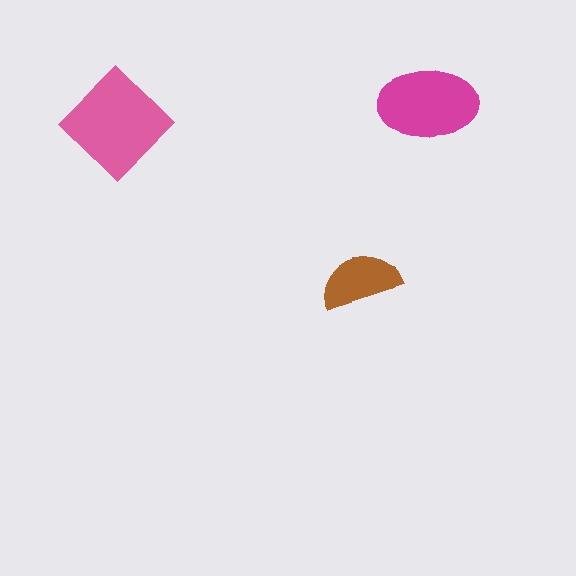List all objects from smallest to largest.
The brown semicircle, the magenta ellipse, the pink diamond.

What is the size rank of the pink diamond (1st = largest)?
1st.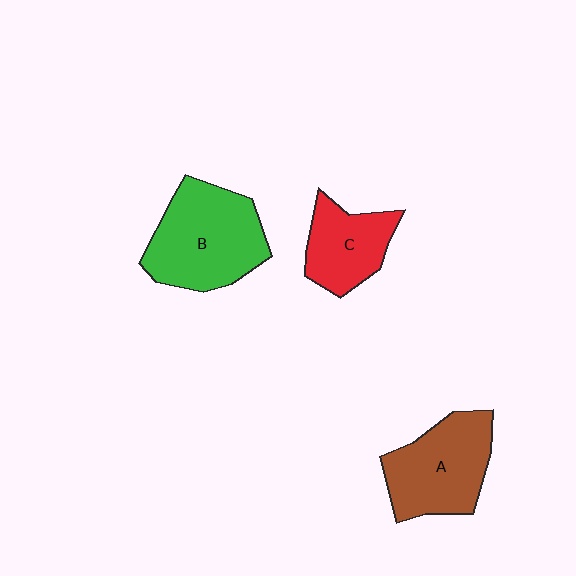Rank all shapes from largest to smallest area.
From largest to smallest: B (green), A (brown), C (red).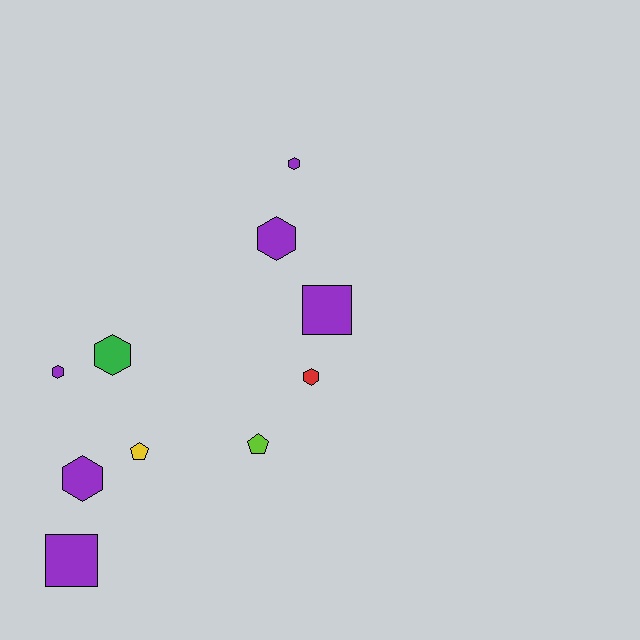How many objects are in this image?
There are 10 objects.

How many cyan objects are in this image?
There are no cyan objects.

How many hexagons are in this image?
There are 6 hexagons.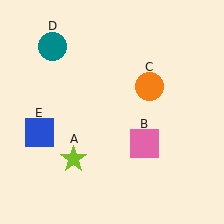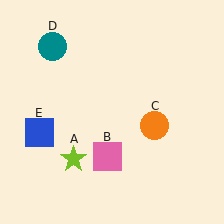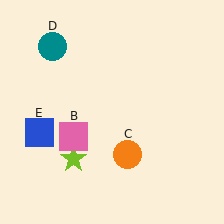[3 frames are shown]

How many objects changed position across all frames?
2 objects changed position: pink square (object B), orange circle (object C).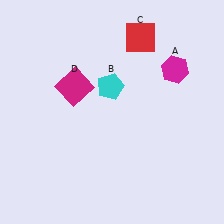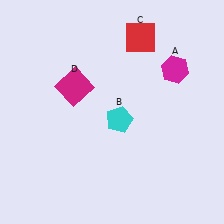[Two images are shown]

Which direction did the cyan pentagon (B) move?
The cyan pentagon (B) moved down.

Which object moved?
The cyan pentagon (B) moved down.